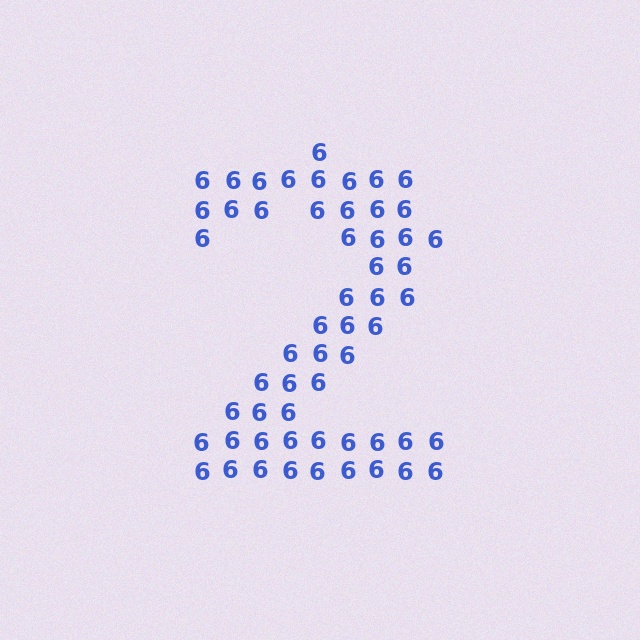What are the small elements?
The small elements are digit 6's.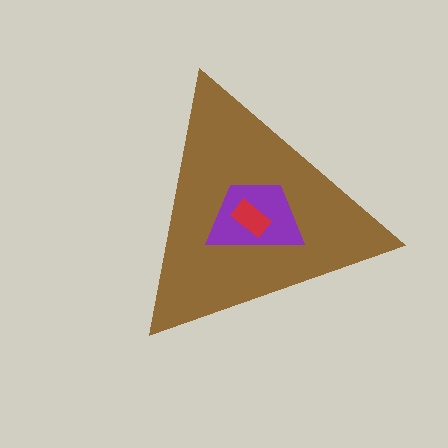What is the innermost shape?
The red rectangle.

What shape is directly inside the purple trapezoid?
The red rectangle.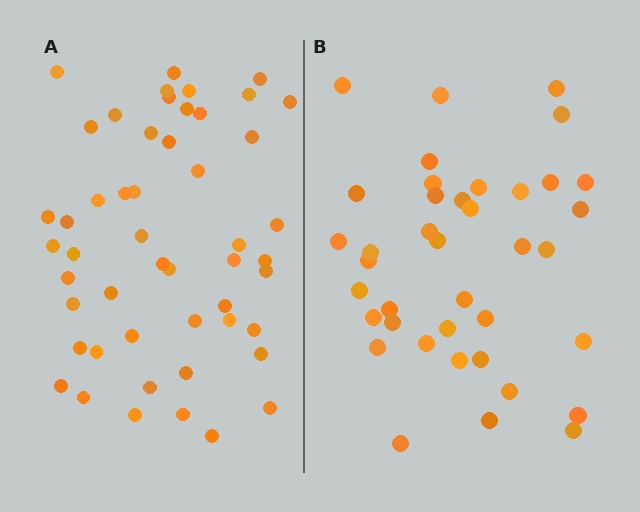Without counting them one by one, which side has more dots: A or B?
Region A (the left region) has more dots.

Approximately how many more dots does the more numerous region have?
Region A has roughly 12 or so more dots than region B.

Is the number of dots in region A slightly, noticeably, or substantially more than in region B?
Region A has noticeably more, but not dramatically so. The ratio is roughly 1.3 to 1.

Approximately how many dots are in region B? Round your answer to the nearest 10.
About 40 dots. (The exact count is 39, which rounds to 40.)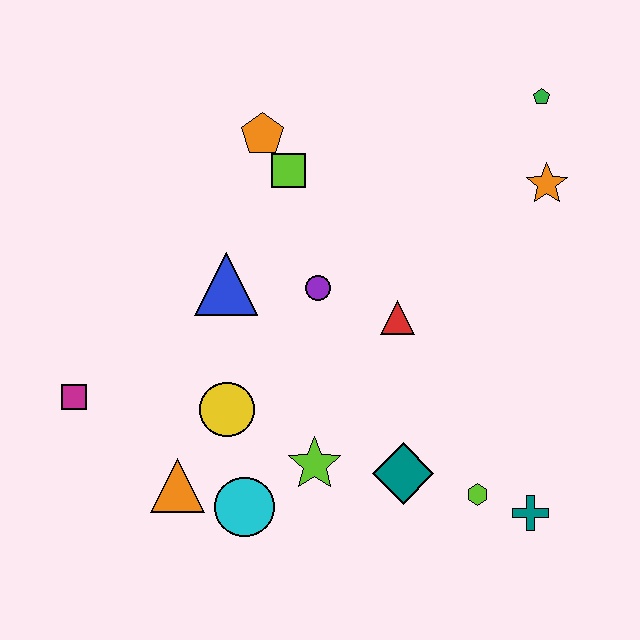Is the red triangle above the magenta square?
Yes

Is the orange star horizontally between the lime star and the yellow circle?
No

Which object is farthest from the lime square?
The teal cross is farthest from the lime square.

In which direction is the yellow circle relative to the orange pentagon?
The yellow circle is below the orange pentagon.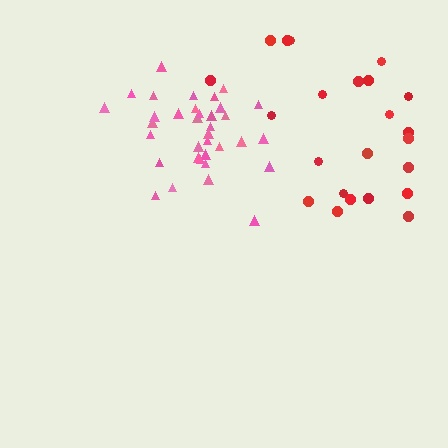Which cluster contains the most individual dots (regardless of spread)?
Pink (35).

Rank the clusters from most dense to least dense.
pink, red.